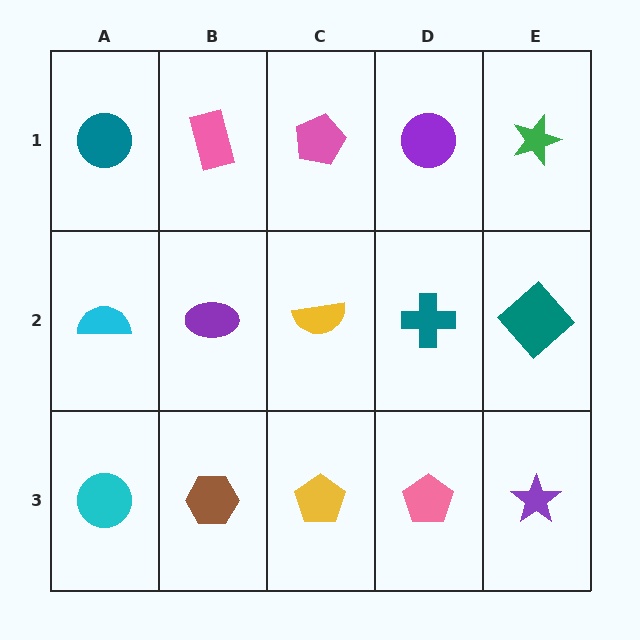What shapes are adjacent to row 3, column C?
A yellow semicircle (row 2, column C), a brown hexagon (row 3, column B), a pink pentagon (row 3, column D).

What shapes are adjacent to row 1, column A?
A cyan semicircle (row 2, column A), a pink rectangle (row 1, column B).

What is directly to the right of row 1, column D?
A green star.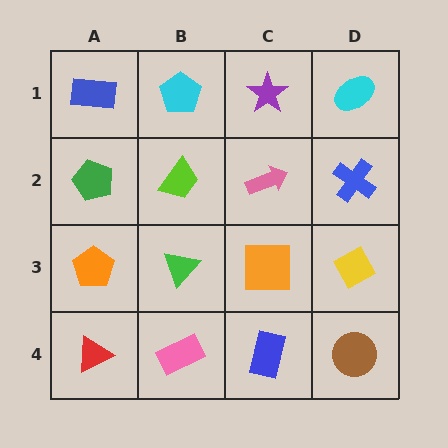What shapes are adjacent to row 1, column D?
A blue cross (row 2, column D), a purple star (row 1, column C).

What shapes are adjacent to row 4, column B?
A green triangle (row 3, column B), a red triangle (row 4, column A), a blue rectangle (row 4, column C).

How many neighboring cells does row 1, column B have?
3.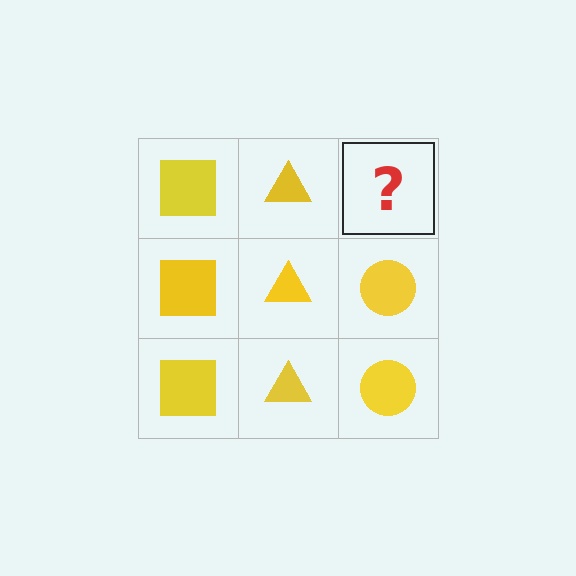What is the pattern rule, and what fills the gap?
The rule is that each column has a consistent shape. The gap should be filled with a yellow circle.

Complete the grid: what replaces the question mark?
The question mark should be replaced with a yellow circle.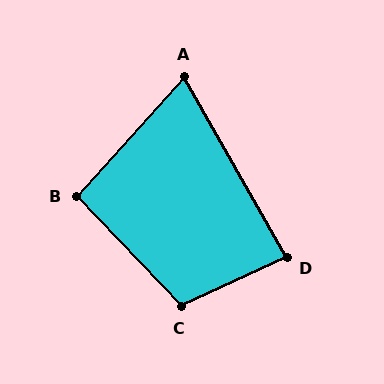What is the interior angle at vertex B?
Approximately 95 degrees (approximately right).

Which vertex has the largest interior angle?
C, at approximately 108 degrees.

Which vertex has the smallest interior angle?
A, at approximately 72 degrees.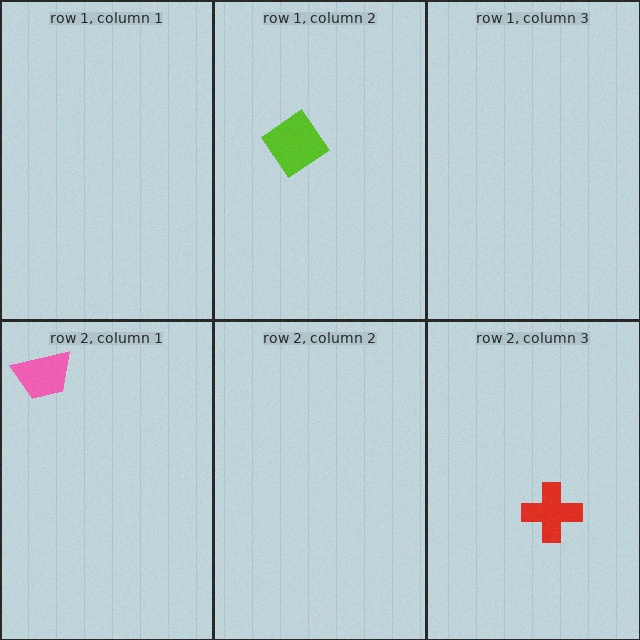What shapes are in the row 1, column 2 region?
The lime diamond.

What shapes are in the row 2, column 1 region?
The pink trapezoid.